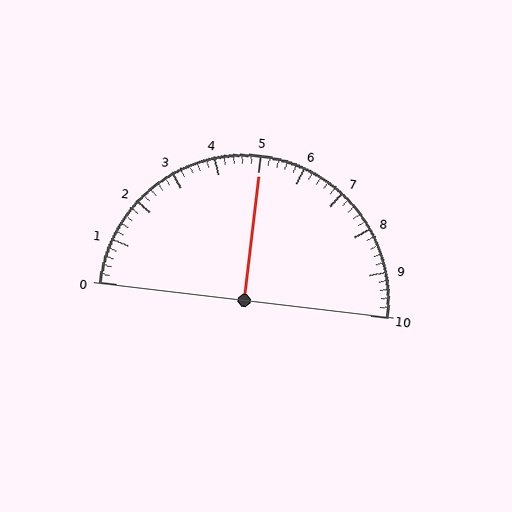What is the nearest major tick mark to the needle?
The nearest major tick mark is 5.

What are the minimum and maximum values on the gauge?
The gauge ranges from 0 to 10.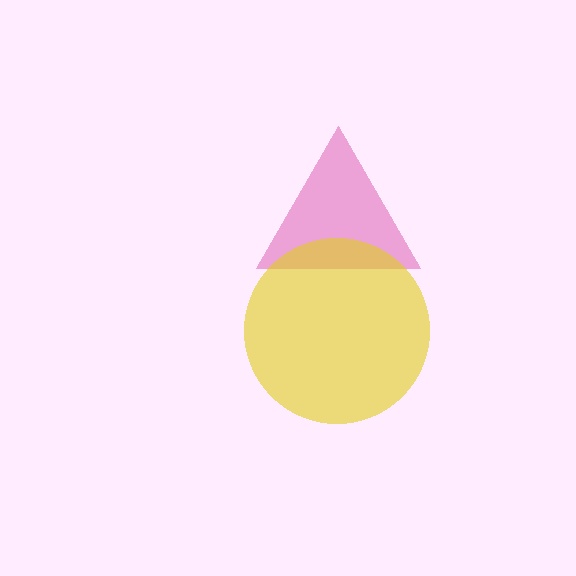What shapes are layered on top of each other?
The layered shapes are: a magenta triangle, a yellow circle.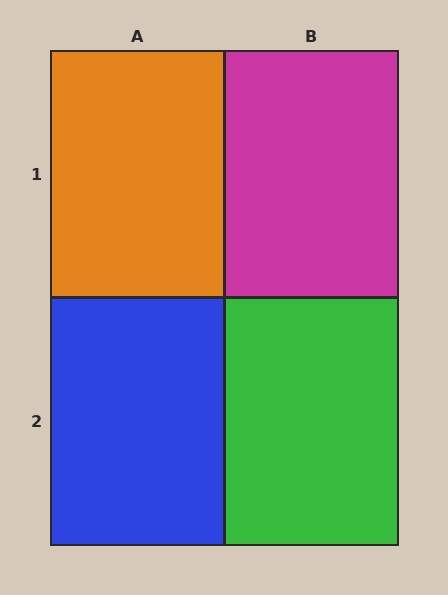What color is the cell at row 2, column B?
Green.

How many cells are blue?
1 cell is blue.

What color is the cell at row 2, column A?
Blue.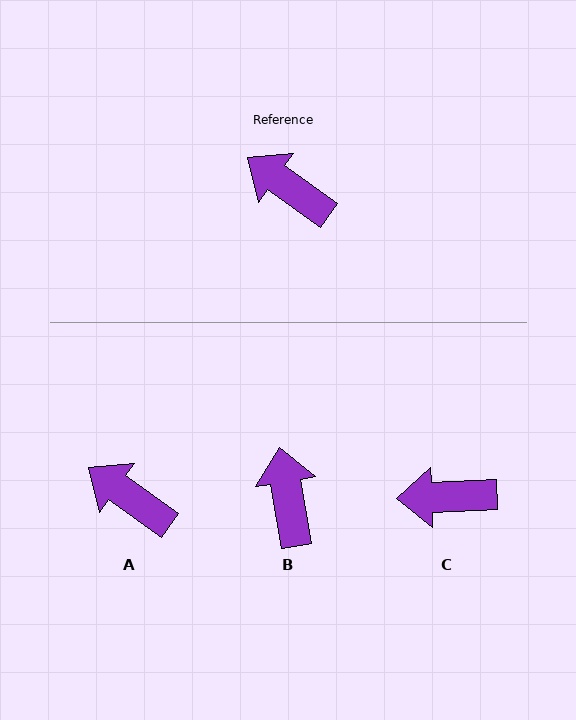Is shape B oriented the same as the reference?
No, it is off by about 45 degrees.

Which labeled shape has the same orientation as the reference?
A.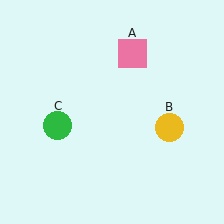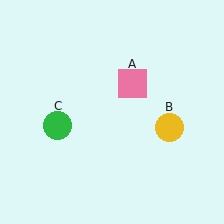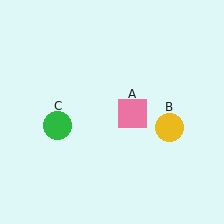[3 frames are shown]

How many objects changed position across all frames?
1 object changed position: pink square (object A).